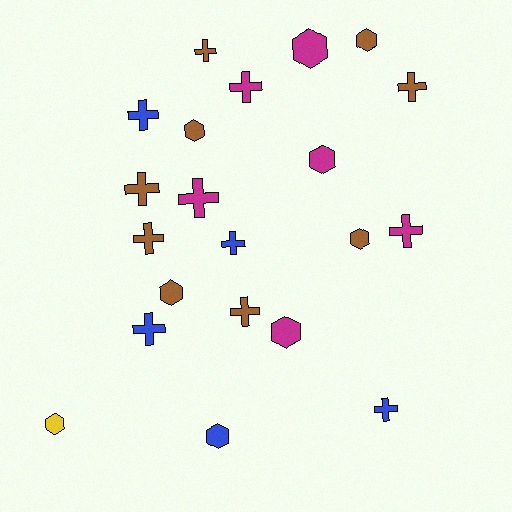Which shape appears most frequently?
Cross, with 12 objects.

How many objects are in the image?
There are 21 objects.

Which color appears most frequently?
Brown, with 9 objects.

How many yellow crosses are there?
There are no yellow crosses.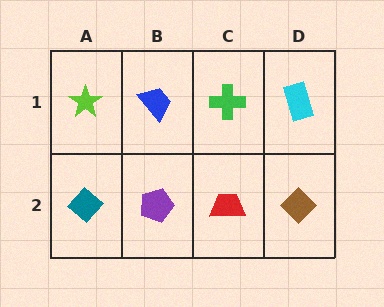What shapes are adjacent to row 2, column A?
A lime star (row 1, column A), a purple pentagon (row 2, column B).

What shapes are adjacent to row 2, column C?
A green cross (row 1, column C), a purple pentagon (row 2, column B), a brown diamond (row 2, column D).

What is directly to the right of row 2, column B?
A red trapezoid.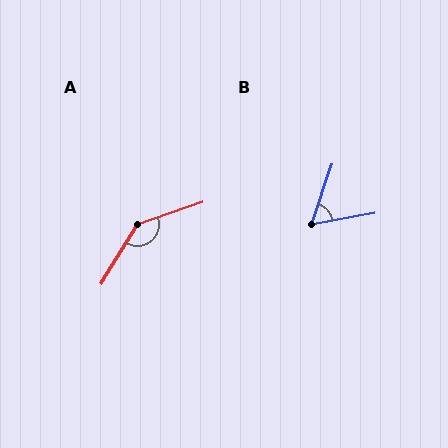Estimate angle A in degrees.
Approximately 140 degrees.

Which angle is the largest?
A, at approximately 140 degrees.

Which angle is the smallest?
B, at approximately 61 degrees.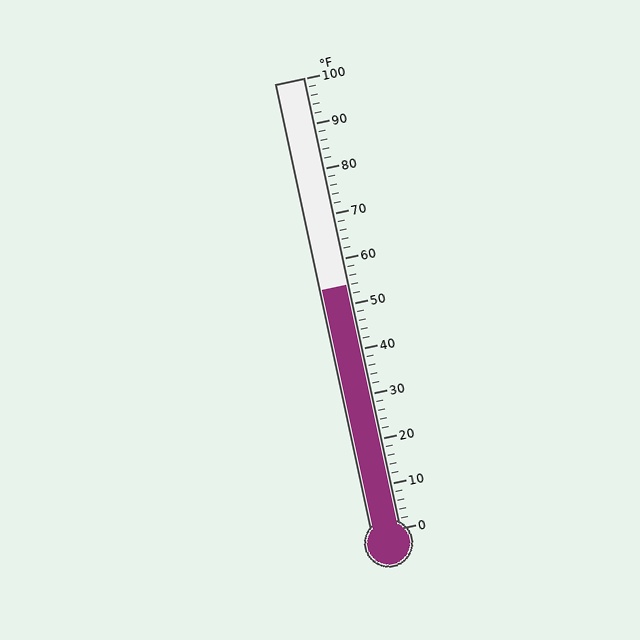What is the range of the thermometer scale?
The thermometer scale ranges from 0°F to 100°F.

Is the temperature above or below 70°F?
The temperature is below 70°F.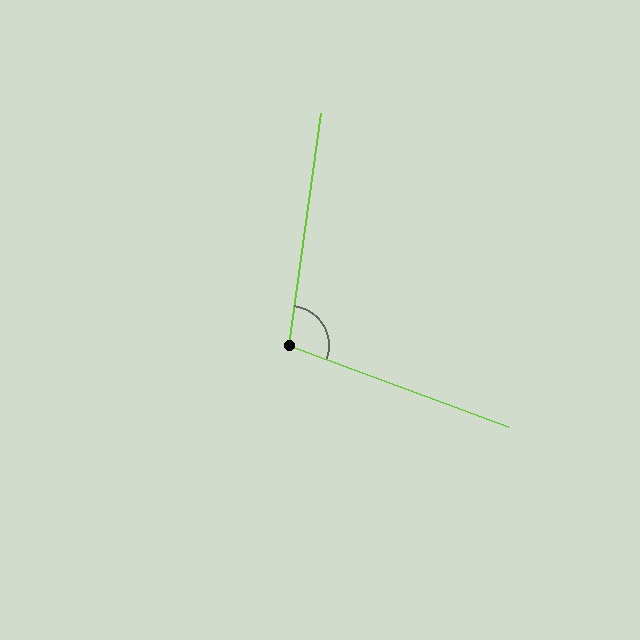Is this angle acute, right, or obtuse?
It is obtuse.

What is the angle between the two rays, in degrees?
Approximately 102 degrees.